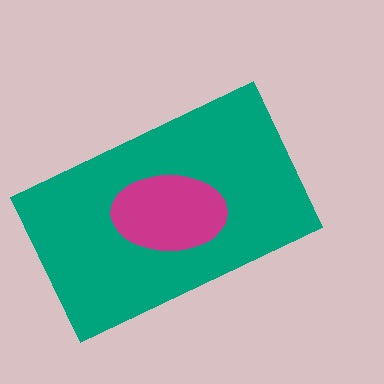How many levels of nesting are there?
2.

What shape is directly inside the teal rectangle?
The magenta ellipse.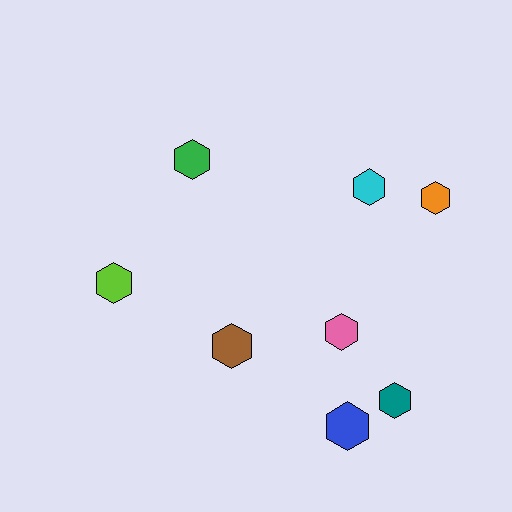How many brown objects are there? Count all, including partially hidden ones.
There is 1 brown object.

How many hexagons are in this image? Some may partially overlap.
There are 8 hexagons.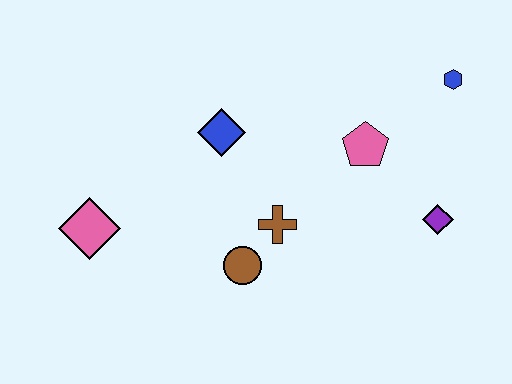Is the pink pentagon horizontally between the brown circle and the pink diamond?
No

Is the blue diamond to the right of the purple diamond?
No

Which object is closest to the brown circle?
The brown cross is closest to the brown circle.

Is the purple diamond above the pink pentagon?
No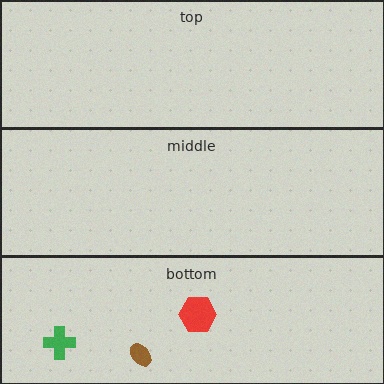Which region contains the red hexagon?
The bottom region.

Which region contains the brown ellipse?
The bottom region.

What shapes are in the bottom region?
The green cross, the brown ellipse, the red hexagon.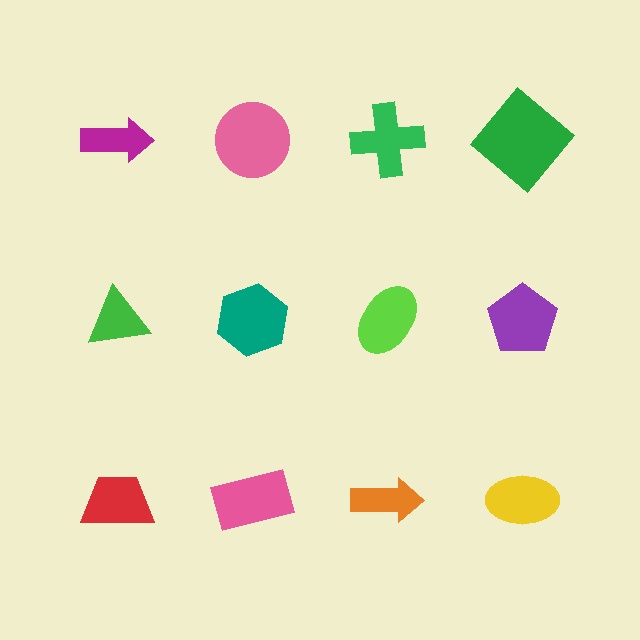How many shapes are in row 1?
4 shapes.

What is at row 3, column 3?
An orange arrow.